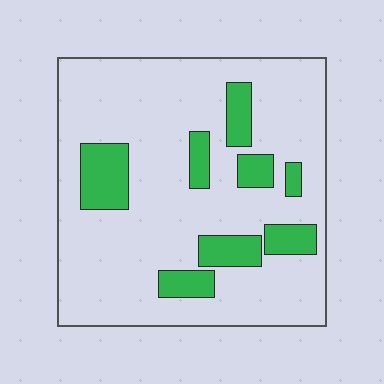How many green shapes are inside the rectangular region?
8.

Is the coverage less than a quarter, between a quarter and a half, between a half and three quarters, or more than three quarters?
Less than a quarter.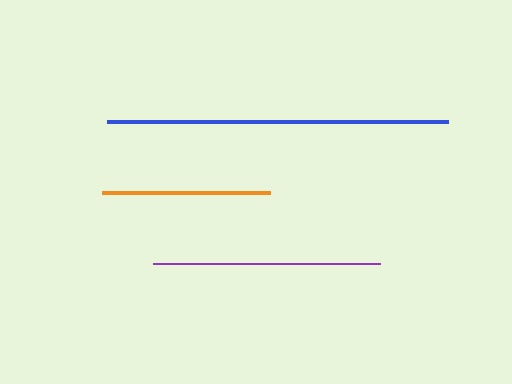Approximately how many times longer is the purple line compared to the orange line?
The purple line is approximately 1.4 times the length of the orange line.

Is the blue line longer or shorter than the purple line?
The blue line is longer than the purple line.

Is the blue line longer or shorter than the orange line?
The blue line is longer than the orange line.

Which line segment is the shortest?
The orange line is the shortest at approximately 168 pixels.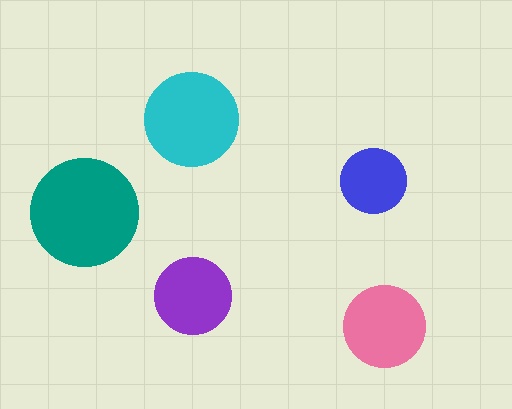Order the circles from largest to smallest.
the teal one, the cyan one, the pink one, the purple one, the blue one.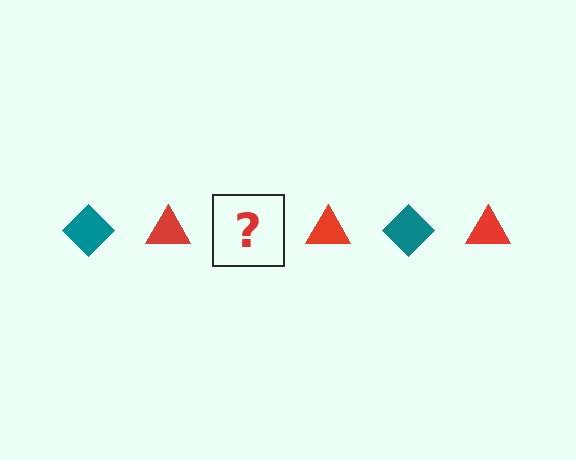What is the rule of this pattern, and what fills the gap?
The rule is that the pattern alternates between teal diamond and red triangle. The gap should be filled with a teal diamond.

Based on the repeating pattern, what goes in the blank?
The blank should be a teal diamond.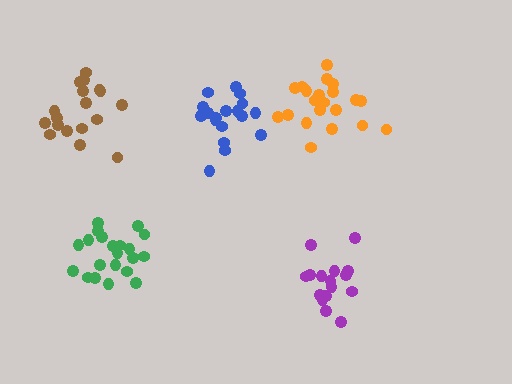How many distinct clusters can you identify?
There are 5 distinct clusters.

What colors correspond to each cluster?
The clusters are colored: green, purple, orange, brown, blue.